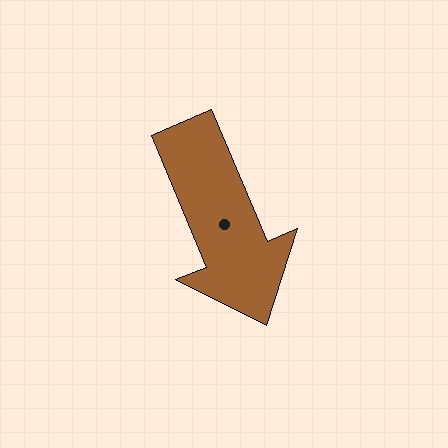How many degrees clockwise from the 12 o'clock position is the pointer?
Approximately 157 degrees.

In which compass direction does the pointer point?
Southeast.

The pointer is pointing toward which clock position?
Roughly 5 o'clock.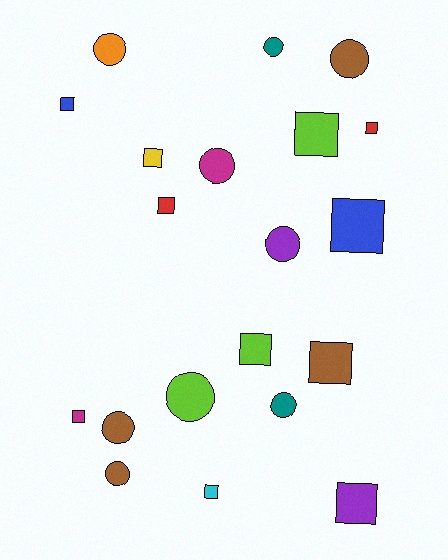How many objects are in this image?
There are 20 objects.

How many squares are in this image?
There are 11 squares.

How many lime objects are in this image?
There are 3 lime objects.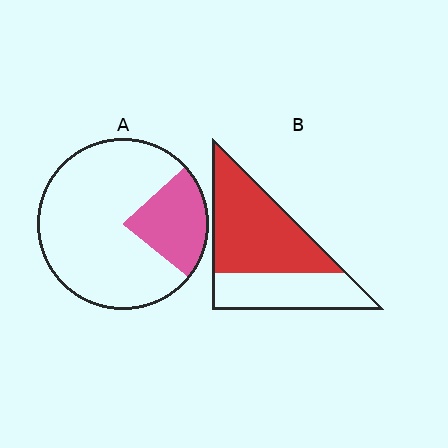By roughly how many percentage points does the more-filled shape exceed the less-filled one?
By roughly 40 percentage points (B over A).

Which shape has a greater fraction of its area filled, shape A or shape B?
Shape B.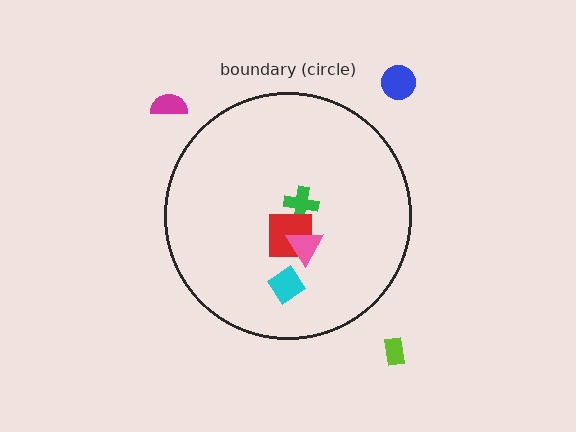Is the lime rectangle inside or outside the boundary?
Outside.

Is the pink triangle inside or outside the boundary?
Inside.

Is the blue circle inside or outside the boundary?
Outside.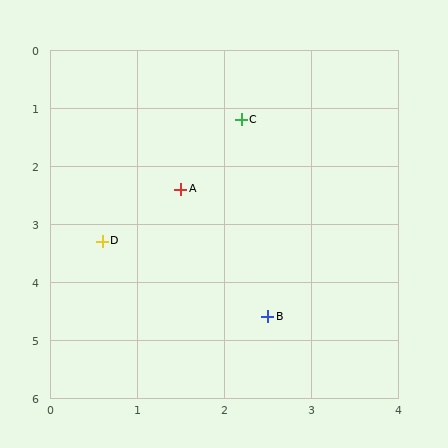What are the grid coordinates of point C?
Point C is at approximately (2.2, 1.2).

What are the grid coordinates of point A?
Point A is at approximately (1.5, 2.4).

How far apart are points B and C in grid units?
Points B and C are about 3.4 grid units apart.